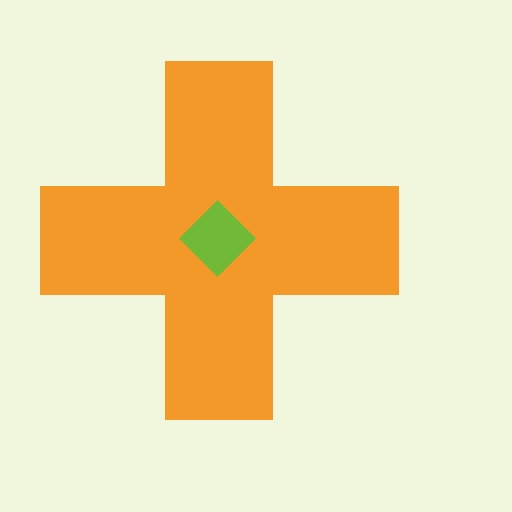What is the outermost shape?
The orange cross.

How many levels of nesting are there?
2.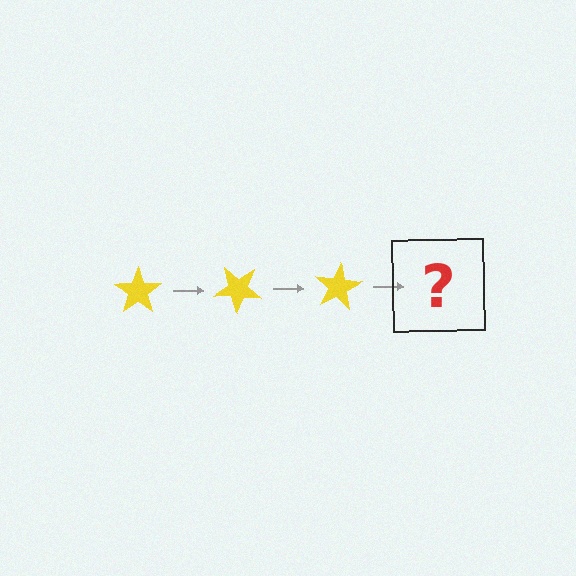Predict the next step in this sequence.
The next step is a yellow star rotated 120 degrees.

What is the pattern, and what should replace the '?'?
The pattern is that the star rotates 40 degrees each step. The '?' should be a yellow star rotated 120 degrees.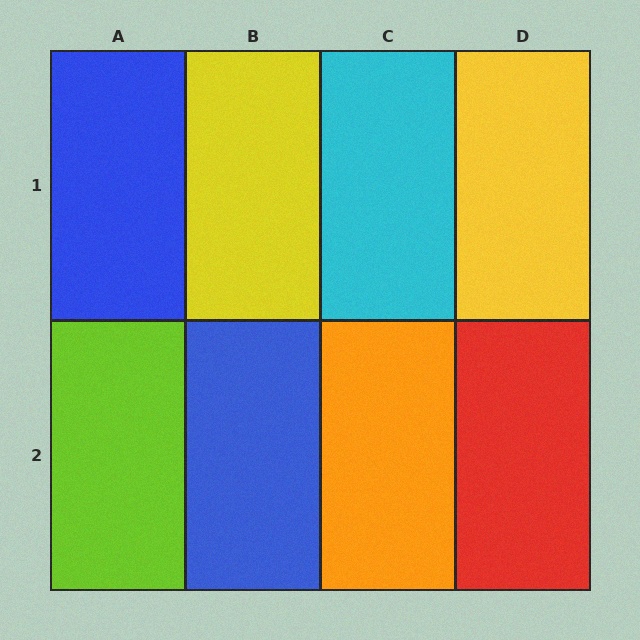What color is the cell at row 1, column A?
Blue.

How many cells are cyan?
1 cell is cyan.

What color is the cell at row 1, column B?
Yellow.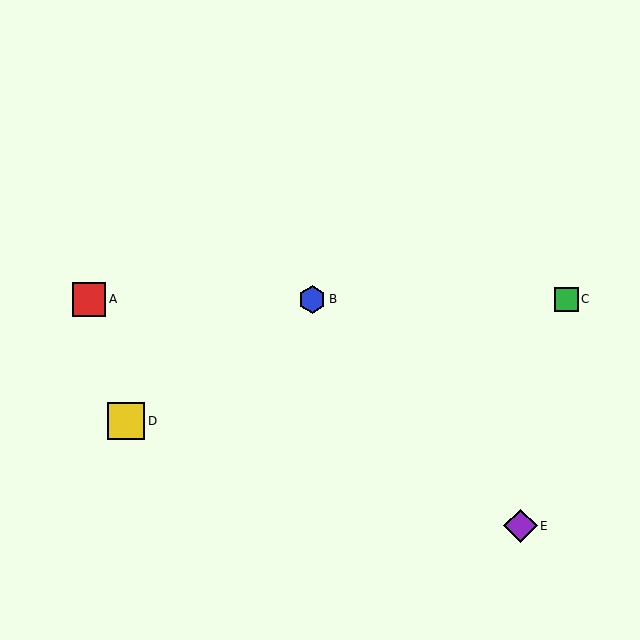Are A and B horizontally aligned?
Yes, both are at y≈299.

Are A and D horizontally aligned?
No, A is at y≈299 and D is at y≈421.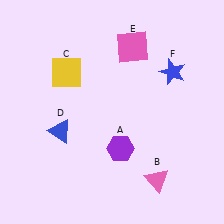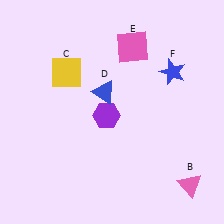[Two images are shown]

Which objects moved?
The objects that moved are: the purple hexagon (A), the pink triangle (B), the blue triangle (D).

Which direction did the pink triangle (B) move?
The pink triangle (B) moved right.